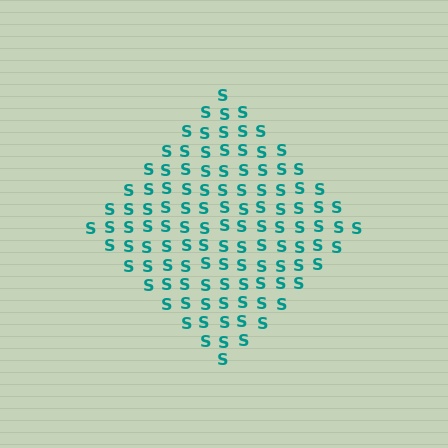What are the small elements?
The small elements are letter S's.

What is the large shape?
The large shape is a diamond.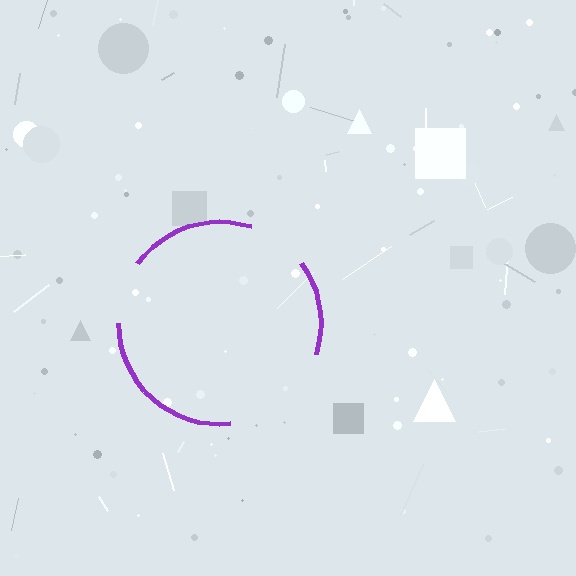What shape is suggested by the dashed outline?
The dashed outline suggests a circle.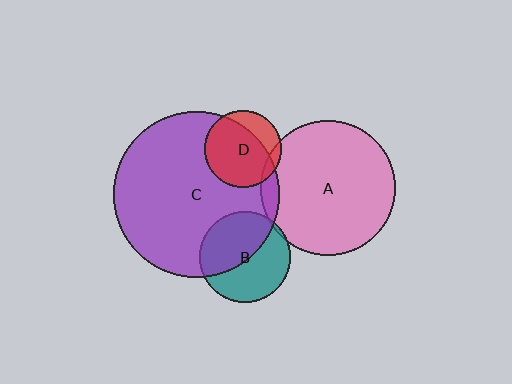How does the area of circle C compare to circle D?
Approximately 4.7 times.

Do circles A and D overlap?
Yes.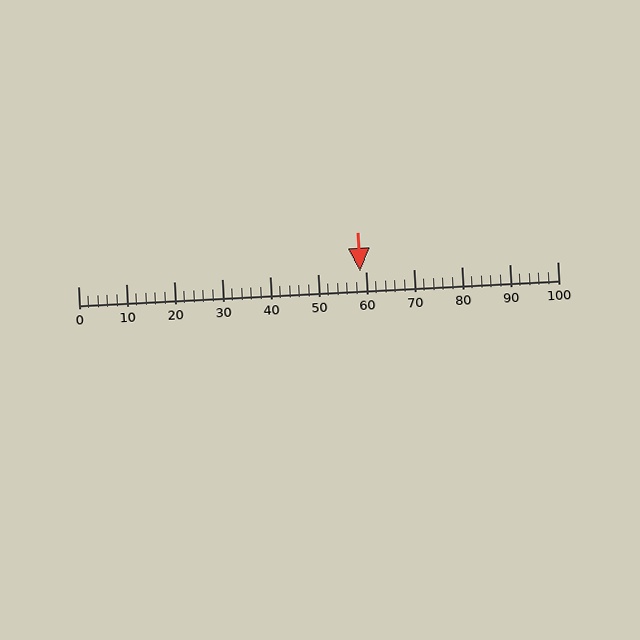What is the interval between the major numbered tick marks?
The major tick marks are spaced 10 units apart.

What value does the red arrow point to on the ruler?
The red arrow points to approximately 59.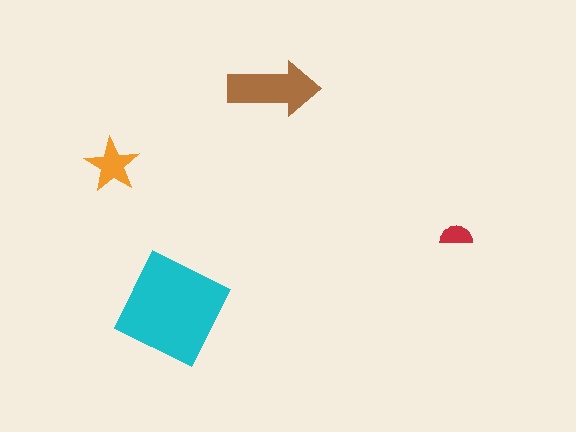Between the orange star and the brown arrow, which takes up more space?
The brown arrow.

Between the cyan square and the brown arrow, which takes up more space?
The cyan square.